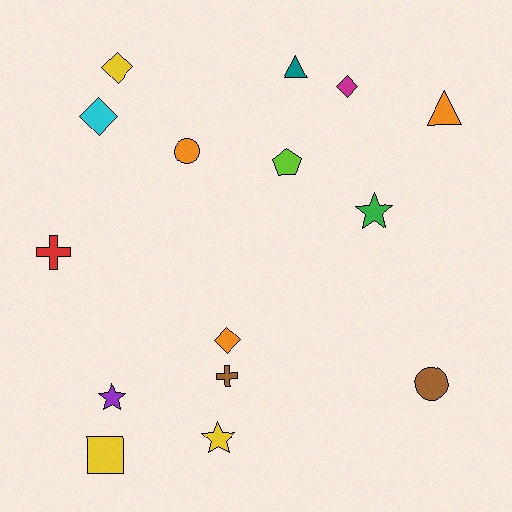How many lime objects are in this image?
There is 1 lime object.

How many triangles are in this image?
There are 2 triangles.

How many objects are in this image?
There are 15 objects.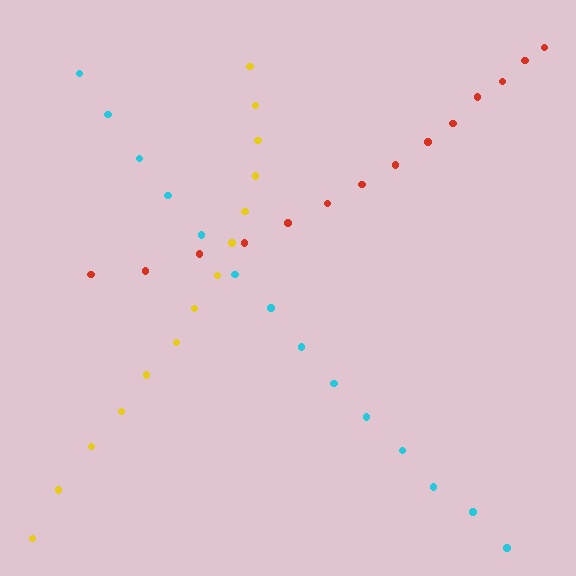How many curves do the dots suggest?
There are 3 distinct paths.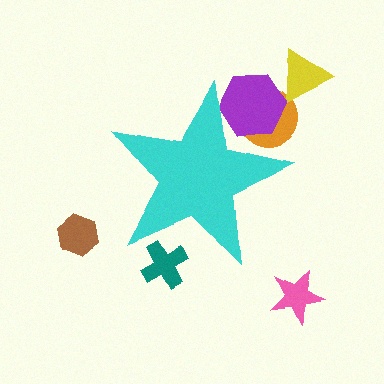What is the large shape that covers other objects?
A cyan star.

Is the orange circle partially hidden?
Yes, the orange circle is partially hidden behind the cyan star.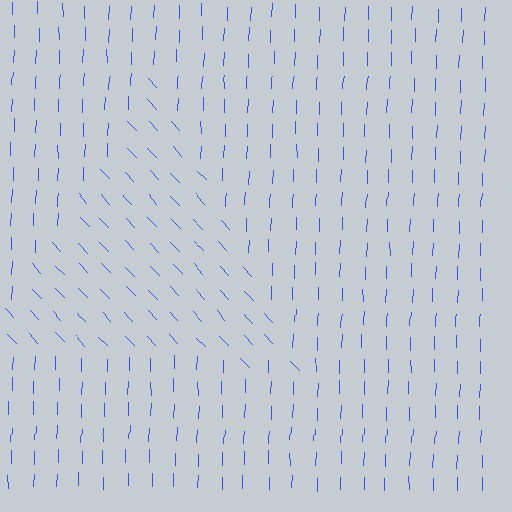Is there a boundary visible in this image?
Yes, there is a texture boundary formed by a change in line orientation.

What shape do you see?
I see a triangle.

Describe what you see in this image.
The image is filled with small blue line segments. A triangle region in the image has lines oriented differently from the surrounding lines, creating a visible texture boundary.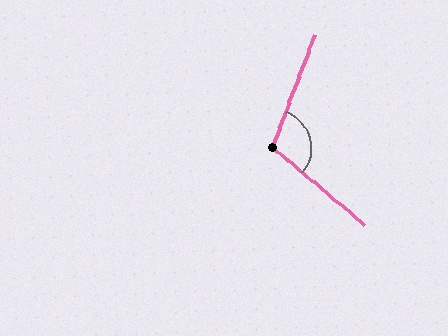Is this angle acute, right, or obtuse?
It is obtuse.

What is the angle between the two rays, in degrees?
Approximately 109 degrees.